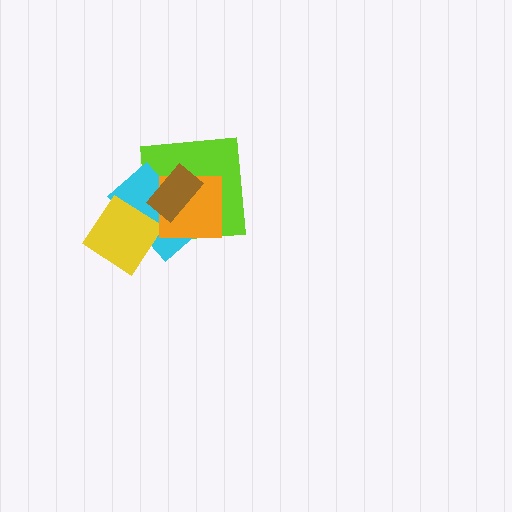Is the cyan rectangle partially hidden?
Yes, it is partially covered by another shape.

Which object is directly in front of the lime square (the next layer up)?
The cyan rectangle is directly in front of the lime square.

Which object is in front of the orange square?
The brown rectangle is in front of the orange square.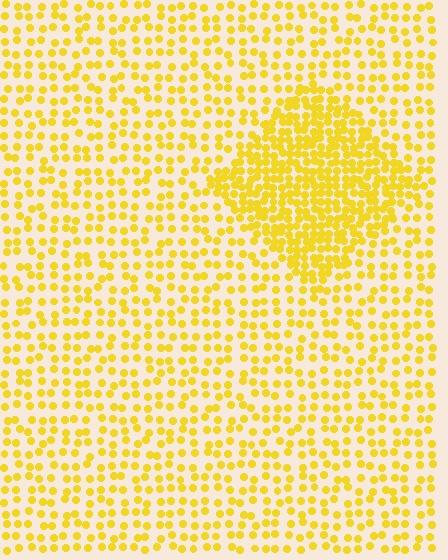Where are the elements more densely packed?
The elements are more densely packed inside the diamond boundary.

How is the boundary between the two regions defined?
The boundary is defined by a change in element density (approximately 2.2x ratio). All elements are the same color, size, and shape.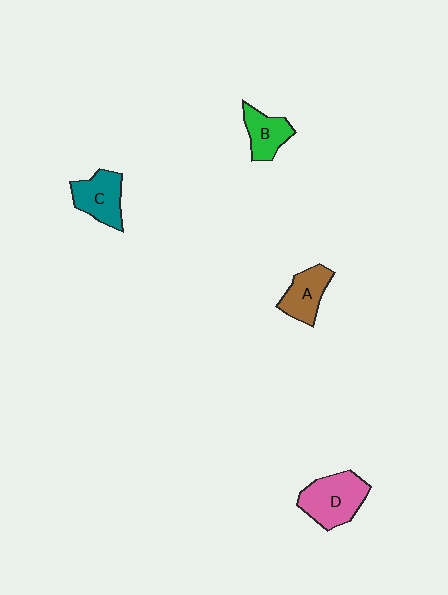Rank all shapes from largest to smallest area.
From largest to smallest: D (pink), C (teal), A (brown), B (green).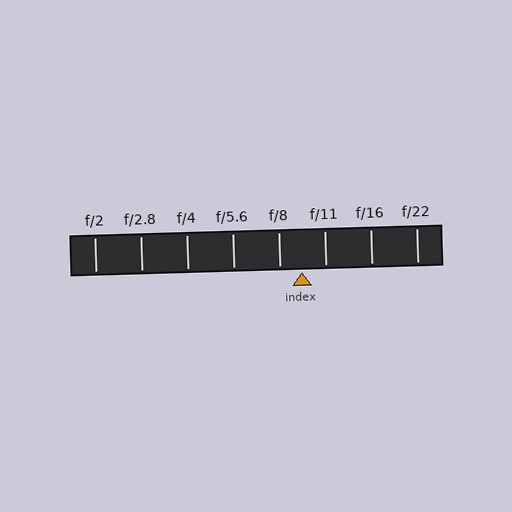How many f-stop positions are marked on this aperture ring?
There are 8 f-stop positions marked.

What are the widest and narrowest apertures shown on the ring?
The widest aperture shown is f/2 and the narrowest is f/22.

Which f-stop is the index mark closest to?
The index mark is closest to f/8.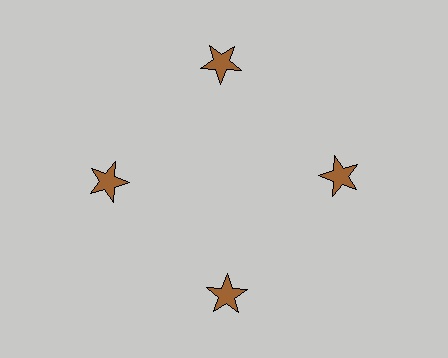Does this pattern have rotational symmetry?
Yes, this pattern has 4-fold rotational symmetry. It looks the same after rotating 90 degrees around the center.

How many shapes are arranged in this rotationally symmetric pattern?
There are 4 shapes, arranged in 4 groups of 1.